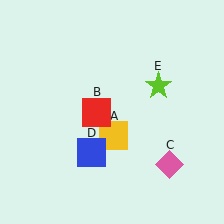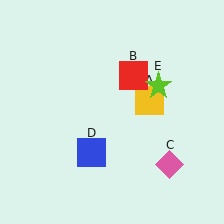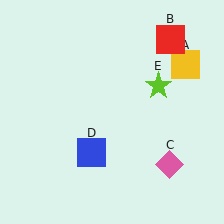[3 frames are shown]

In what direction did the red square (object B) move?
The red square (object B) moved up and to the right.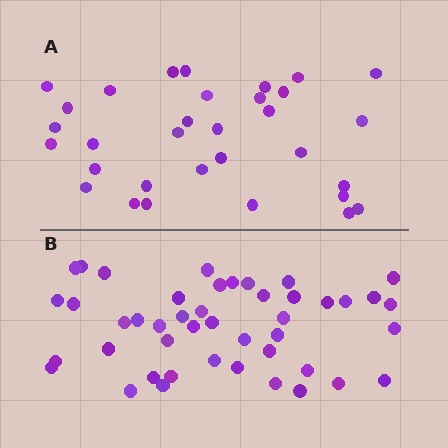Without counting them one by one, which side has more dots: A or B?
Region B (the bottom region) has more dots.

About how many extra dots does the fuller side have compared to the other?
Region B has approximately 15 more dots than region A.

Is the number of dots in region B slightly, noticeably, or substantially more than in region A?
Region B has noticeably more, but not dramatically so. The ratio is roughly 1.4 to 1.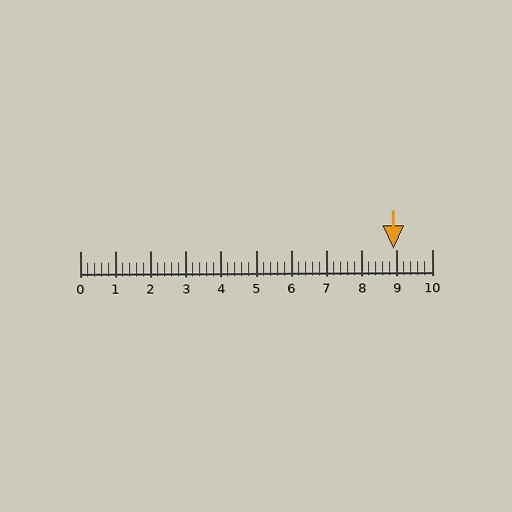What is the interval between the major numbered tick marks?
The major tick marks are spaced 1 units apart.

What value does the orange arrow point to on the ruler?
The orange arrow points to approximately 8.9.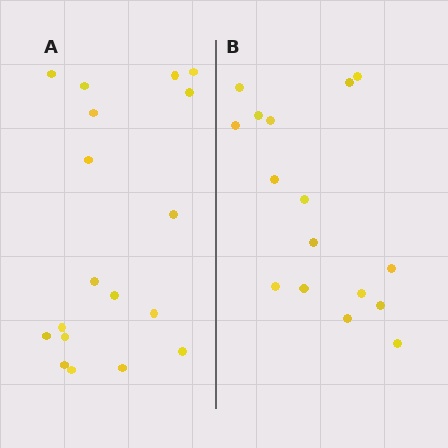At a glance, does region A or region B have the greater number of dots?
Region A (the left region) has more dots.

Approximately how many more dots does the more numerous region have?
Region A has just a few more — roughly 2 or 3 more dots than region B.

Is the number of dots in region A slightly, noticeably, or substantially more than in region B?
Region A has only slightly more — the two regions are fairly close. The ratio is roughly 1.1 to 1.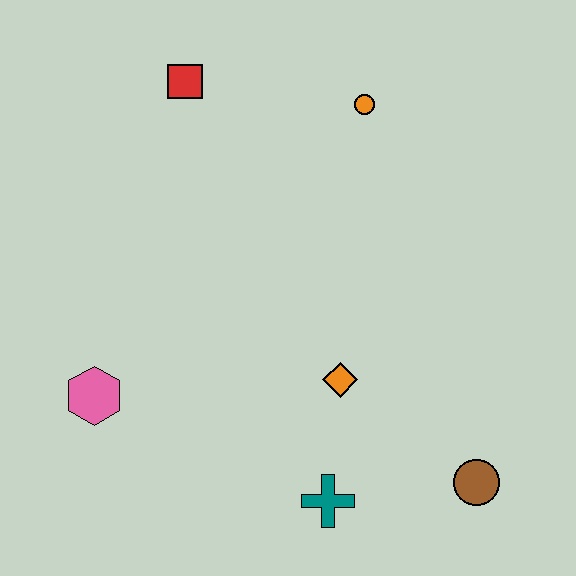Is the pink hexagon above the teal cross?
Yes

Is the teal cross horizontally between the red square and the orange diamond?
Yes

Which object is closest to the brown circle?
The teal cross is closest to the brown circle.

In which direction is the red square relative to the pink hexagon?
The red square is above the pink hexagon.